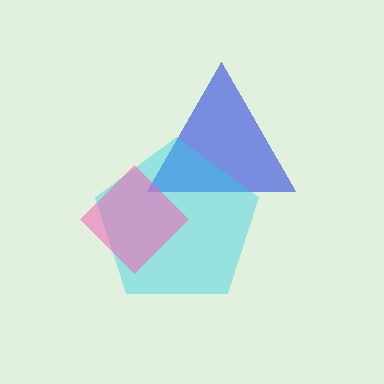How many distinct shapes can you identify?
There are 3 distinct shapes: a blue triangle, a cyan pentagon, a pink diamond.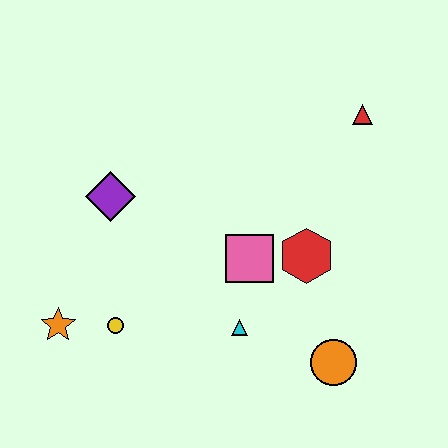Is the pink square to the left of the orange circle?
Yes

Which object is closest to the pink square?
The red hexagon is closest to the pink square.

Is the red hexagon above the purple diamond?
No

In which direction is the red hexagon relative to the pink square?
The red hexagon is to the right of the pink square.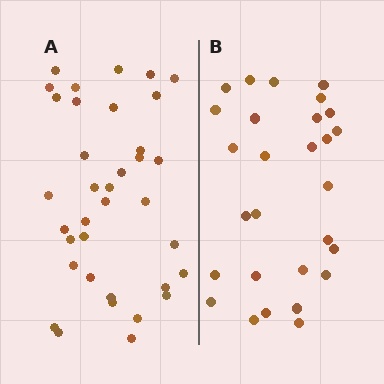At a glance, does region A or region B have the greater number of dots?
Region A (the left region) has more dots.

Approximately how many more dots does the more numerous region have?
Region A has roughly 8 or so more dots than region B.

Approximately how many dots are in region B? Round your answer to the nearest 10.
About 30 dots. (The exact count is 28, which rounds to 30.)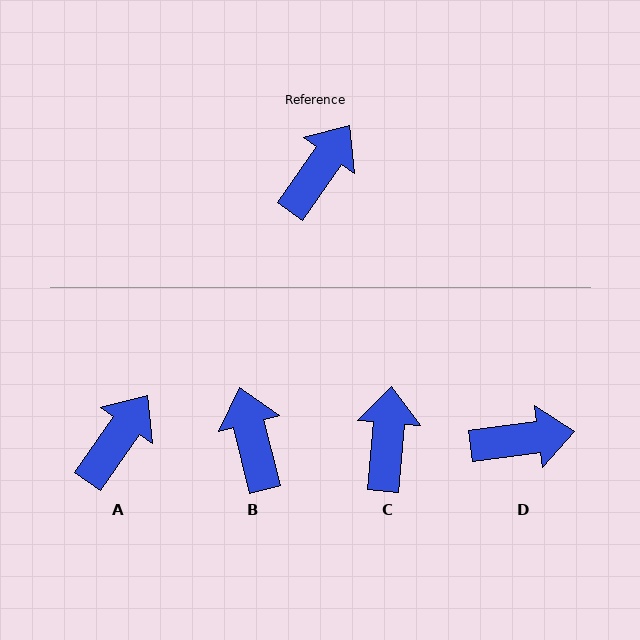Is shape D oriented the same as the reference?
No, it is off by about 48 degrees.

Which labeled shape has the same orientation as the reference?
A.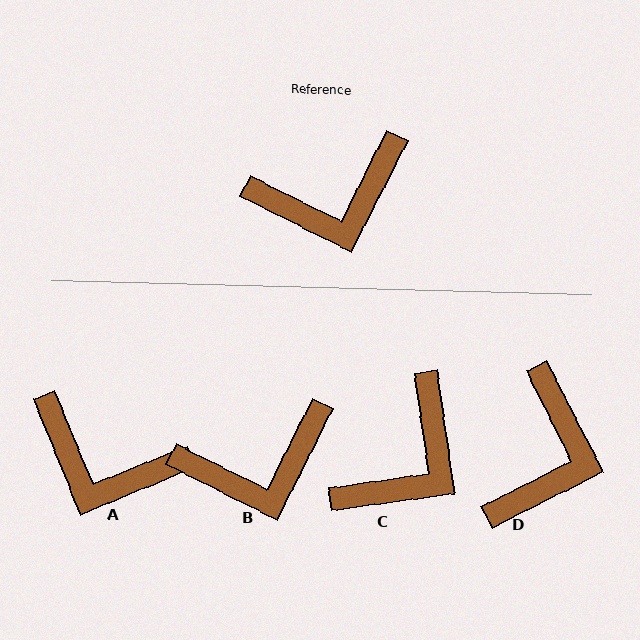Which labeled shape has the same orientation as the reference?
B.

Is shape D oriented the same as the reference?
No, it is off by about 53 degrees.